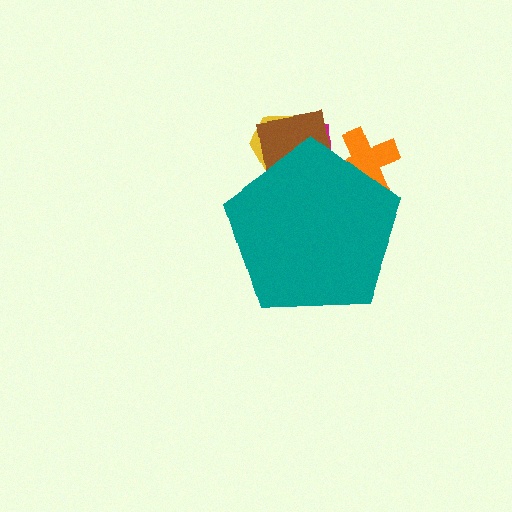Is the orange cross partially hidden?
Yes, the orange cross is partially hidden behind the teal pentagon.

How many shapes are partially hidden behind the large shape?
4 shapes are partially hidden.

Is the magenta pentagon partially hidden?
Yes, the magenta pentagon is partially hidden behind the teal pentagon.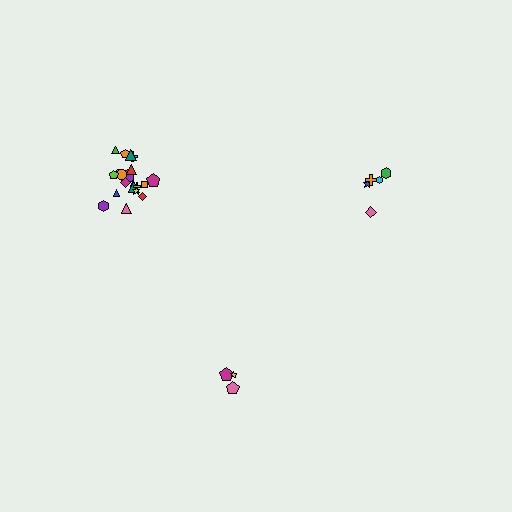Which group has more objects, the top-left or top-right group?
The top-left group.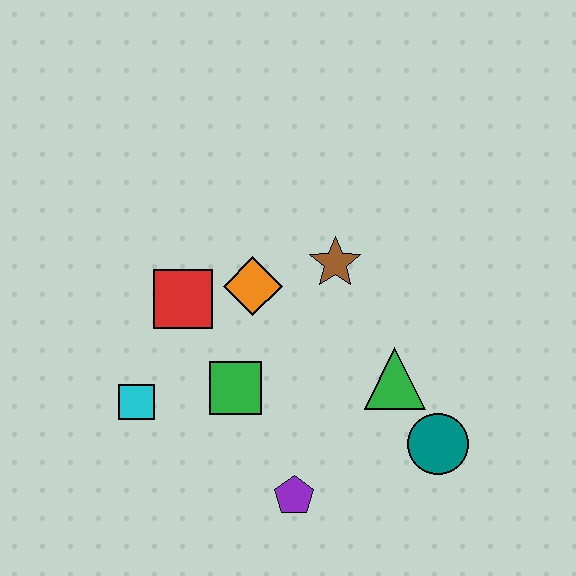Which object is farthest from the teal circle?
The cyan square is farthest from the teal circle.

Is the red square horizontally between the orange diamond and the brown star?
No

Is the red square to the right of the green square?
No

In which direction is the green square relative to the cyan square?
The green square is to the right of the cyan square.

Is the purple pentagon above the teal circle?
No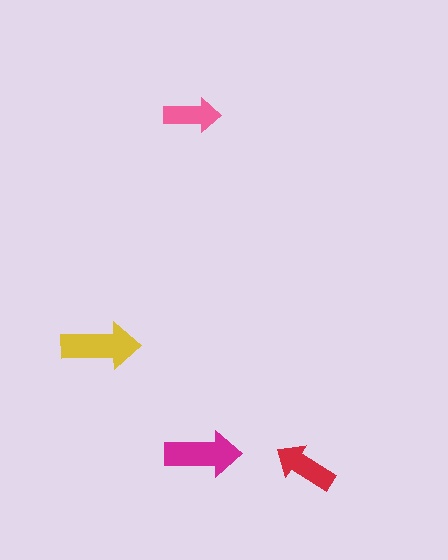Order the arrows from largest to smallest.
the yellow one, the magenta one, the red one, the pink one.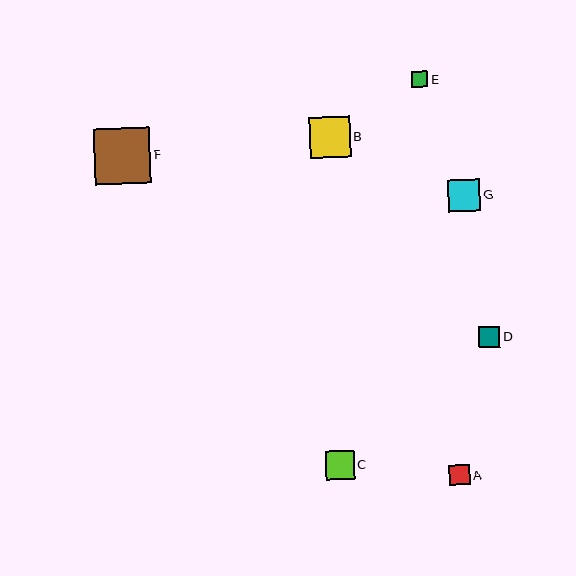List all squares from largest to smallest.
From largest to smallest: F, B, G, C, D, A, E.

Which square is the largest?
Square F is the largest with a size of approximately 57 pixels.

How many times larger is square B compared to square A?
Square B is approximately 2.0 times the size of square A.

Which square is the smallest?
Square E is the smallest with a size of approximately 16 pixels.